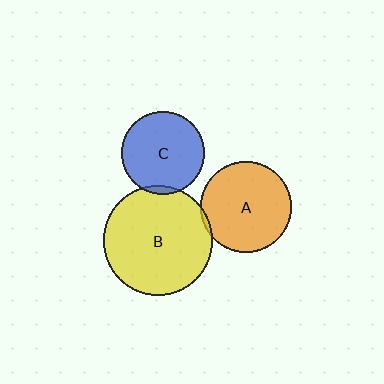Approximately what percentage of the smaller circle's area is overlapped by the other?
Approximately 5%.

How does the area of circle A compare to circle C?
Approximately 1.2 times.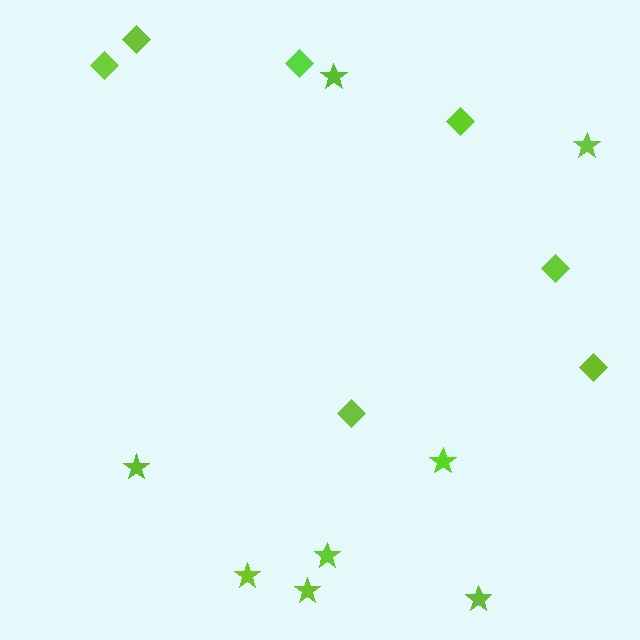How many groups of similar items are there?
There are 2 groups: one group of stars (8) and one group of diamonds (7).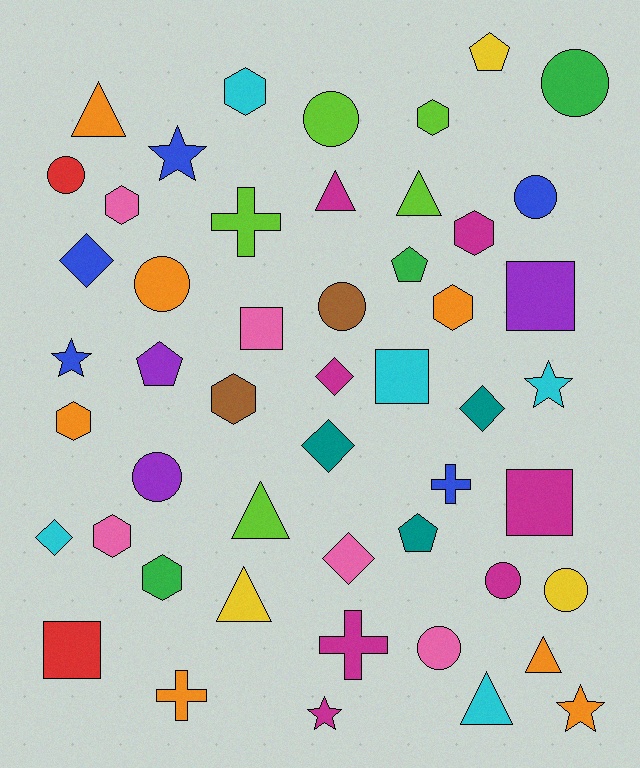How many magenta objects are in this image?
There are 7 magenta objects.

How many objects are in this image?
There are 50 objects.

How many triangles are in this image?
There are 7 triangles.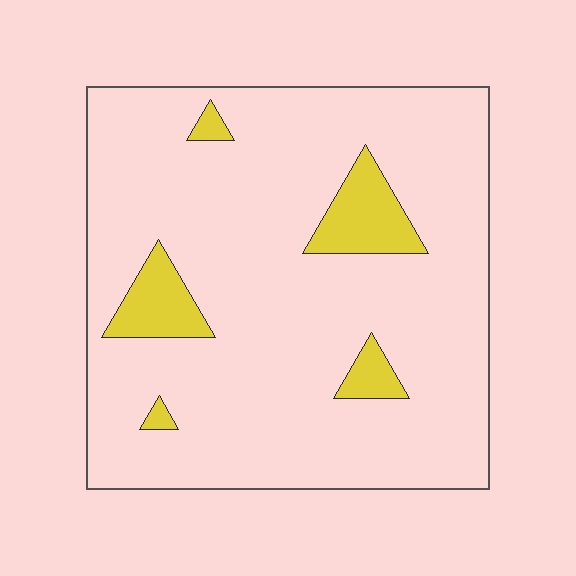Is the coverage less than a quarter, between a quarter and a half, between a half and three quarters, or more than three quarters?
Less than a quarter.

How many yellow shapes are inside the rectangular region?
5.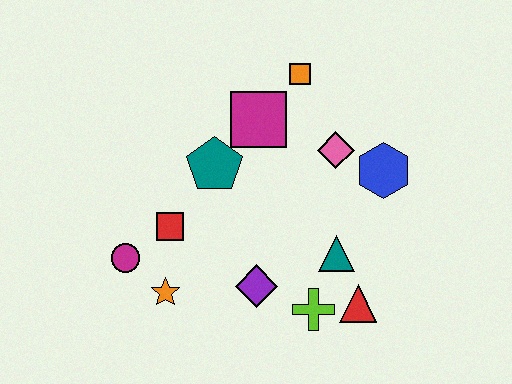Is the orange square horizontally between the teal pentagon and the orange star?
No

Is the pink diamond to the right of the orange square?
Yes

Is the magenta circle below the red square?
Yes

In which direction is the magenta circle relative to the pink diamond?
The magenta circle is to the left of the pink diamond.